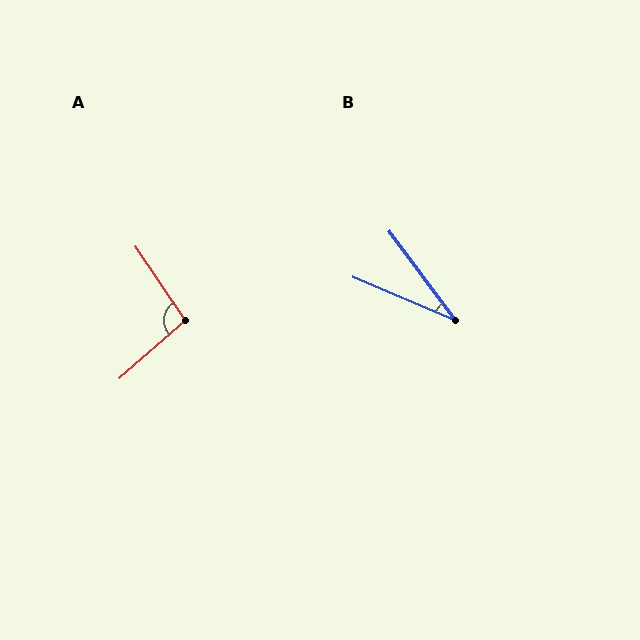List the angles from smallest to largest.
B (30°), A (98°).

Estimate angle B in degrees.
Approximately 30 degrees.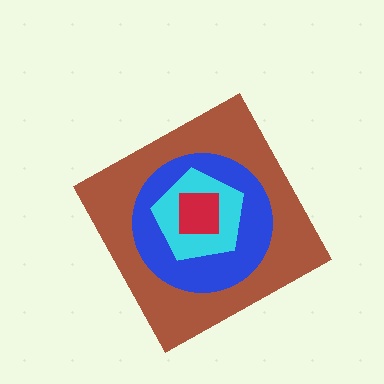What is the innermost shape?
The red square.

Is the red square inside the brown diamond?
Yes.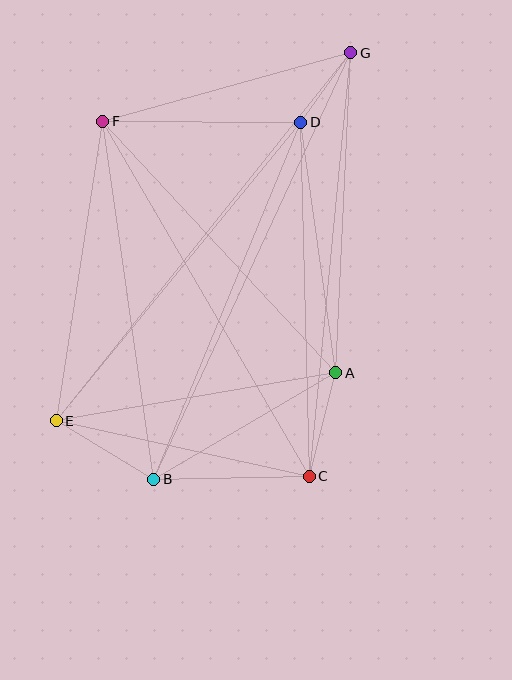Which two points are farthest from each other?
Points E and G are farthest from each other.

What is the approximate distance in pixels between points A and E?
The distance between A and E is approximately 284 pixels.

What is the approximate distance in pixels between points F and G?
The distance between F and G is approximately 257 pixels.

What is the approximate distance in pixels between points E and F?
The distance between E and F is approximately 303 pixels.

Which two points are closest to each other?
Points D and G are closest to each other.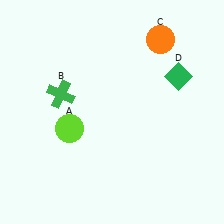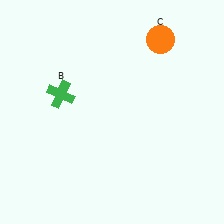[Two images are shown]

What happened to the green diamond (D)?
The green diamond (D) was removed in Image 2. It was in the top-right area of Image 1.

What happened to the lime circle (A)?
The lime circle (A) was removed in Image 2. It was in the bottom-left area of Image 1.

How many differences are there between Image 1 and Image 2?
There are 2 differences between the two images.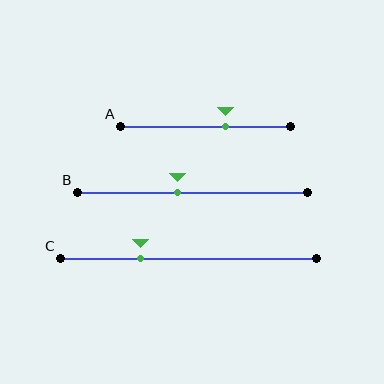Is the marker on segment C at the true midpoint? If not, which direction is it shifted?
No, the marker on segment C is shifted to the left by about 19% of the segment length.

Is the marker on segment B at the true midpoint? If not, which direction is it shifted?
No, the marker on segment B is shifted to the left by about 7% of the segment length.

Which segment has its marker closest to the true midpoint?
Segment B has its marker closest to the true midpoint.